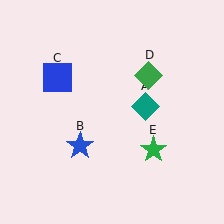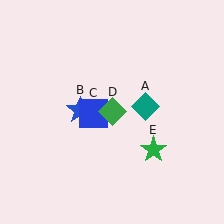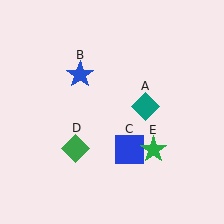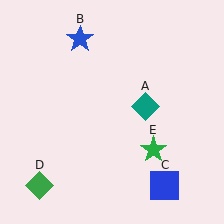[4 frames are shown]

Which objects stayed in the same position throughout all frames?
Teal diamond (object A) and green star (object E) remained stationary.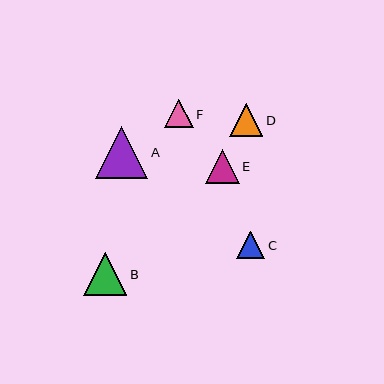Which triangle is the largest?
Triangle A is the largest with a size of approximately 52 pixels.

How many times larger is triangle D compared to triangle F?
Triangle D is approximately 1.2 times the size of triangle F.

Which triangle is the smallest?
Triangle C is the smallest with a size of approximately 28 pixels.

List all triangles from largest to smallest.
From largest to smallest: A, B, E, D, F, C.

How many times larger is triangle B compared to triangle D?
Triangle B is approximately 1.3 times the size of triangle D.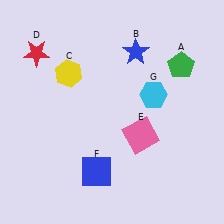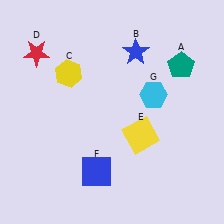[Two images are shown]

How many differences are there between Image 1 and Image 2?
There are 2 differences between the two images.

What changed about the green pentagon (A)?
In Image 1, A is green. In Image 2, it changed to teal.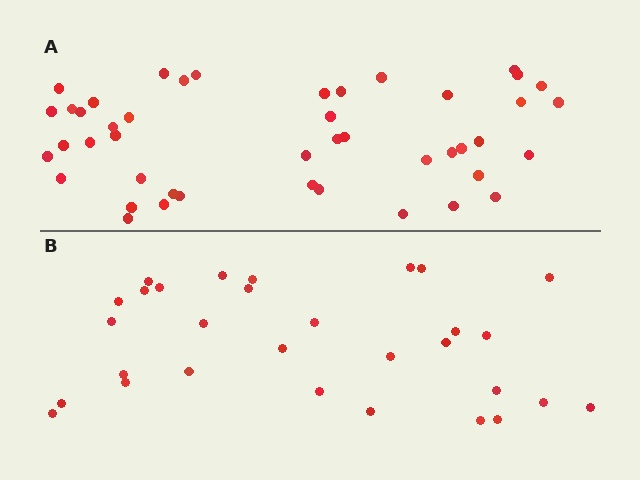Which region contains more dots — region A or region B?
Region A (the top region) has more dots.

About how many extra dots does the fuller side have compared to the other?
Region A has approximately 15 more dots than region B.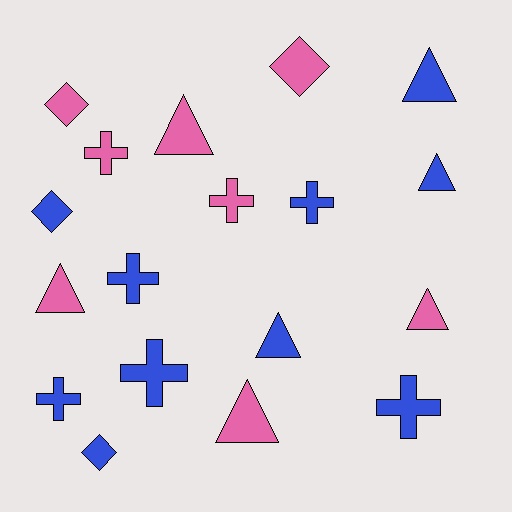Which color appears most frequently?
Blue, with 10 objects.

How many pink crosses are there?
There are 2 pink crosses.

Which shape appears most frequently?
Cross, with 7 objects.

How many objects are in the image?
There are 18 objects.